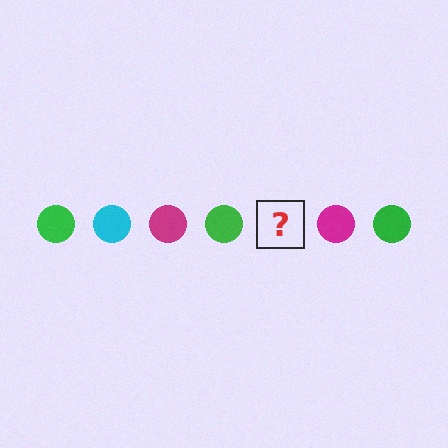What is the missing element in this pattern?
The missing element is a cyan circle.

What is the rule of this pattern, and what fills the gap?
The rule is that the pattern cycles through green, cyan, magenta circles. The gap should be filled with a cyan circle.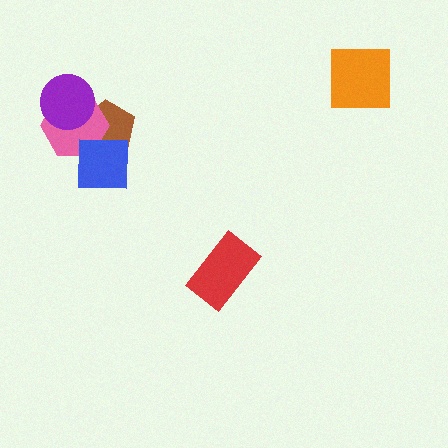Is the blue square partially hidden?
No, no other shape covers it.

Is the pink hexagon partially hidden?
Yes, it is partially covered by another shape.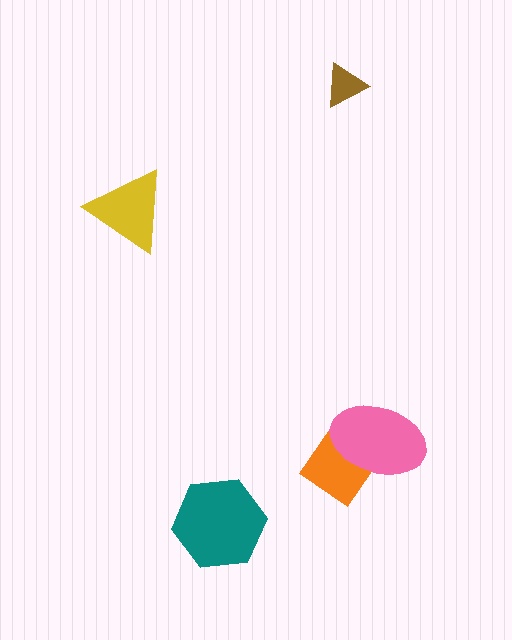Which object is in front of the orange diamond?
The pink ellipse is in front of the orange diamond.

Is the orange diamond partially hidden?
Yes, it is partially covered by another shape.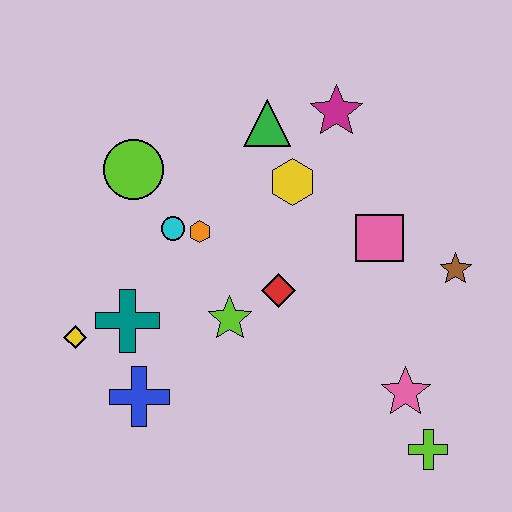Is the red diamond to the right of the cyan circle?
Yes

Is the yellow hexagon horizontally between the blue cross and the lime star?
No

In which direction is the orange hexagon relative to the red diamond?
The orange hexagon is to the left of the red diamond.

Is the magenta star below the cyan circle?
No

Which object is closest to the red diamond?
The lime star is closest to the red diamond.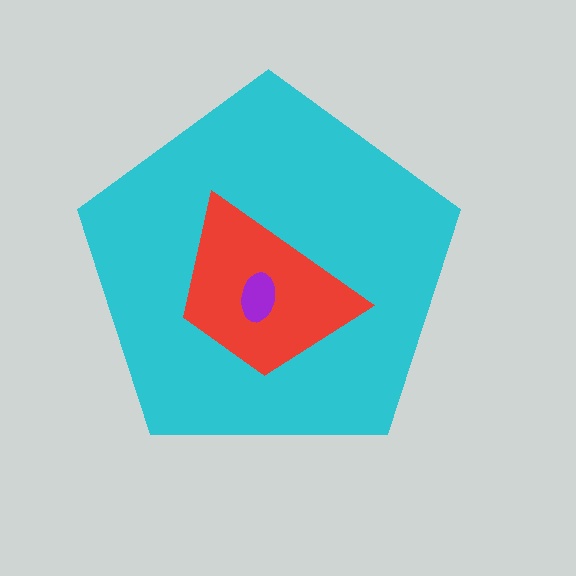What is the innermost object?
The purple ellipse.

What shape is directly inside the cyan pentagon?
The red trapezoid.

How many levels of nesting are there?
3.